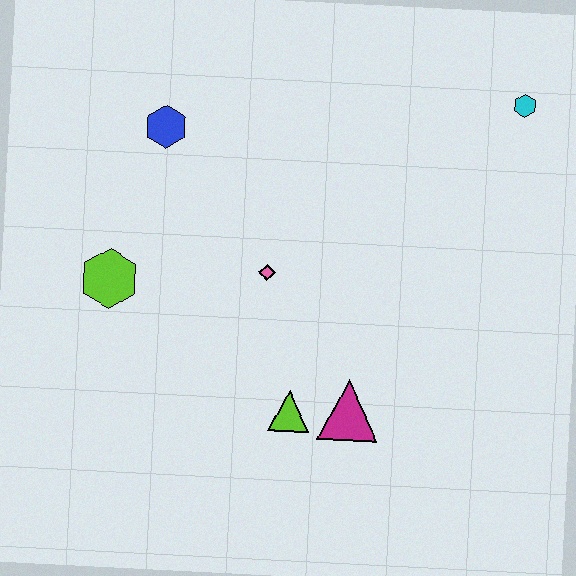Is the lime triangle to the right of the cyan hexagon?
No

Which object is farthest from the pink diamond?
The cyan hexagon is farthest from the pink diamond.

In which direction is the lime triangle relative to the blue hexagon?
The lime triangle is below the blue hexagon.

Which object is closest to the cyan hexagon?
The pink diamond is closest to the cyan hexagon.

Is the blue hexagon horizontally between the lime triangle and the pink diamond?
No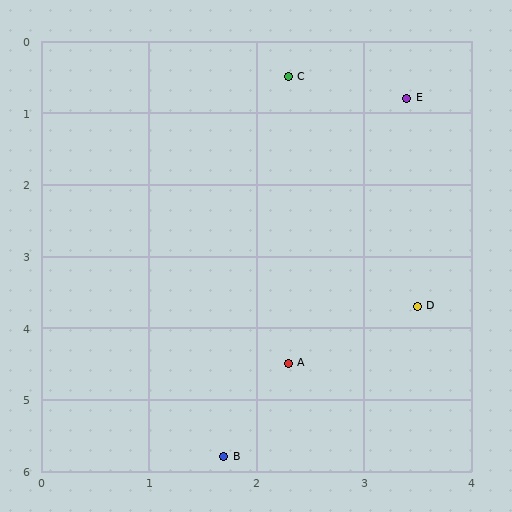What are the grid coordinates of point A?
Point A is at approximately (2.3, 4.5).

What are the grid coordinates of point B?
Point B is at approximately (1.7, 5.8).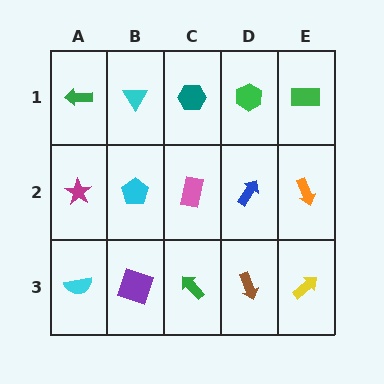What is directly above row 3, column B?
A cyan pentagon.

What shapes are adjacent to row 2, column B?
A cyan triangle (row 1, column B), a purple square (row 3, column B), a magenta star (row 2, column A), a pink rectangle (row 2, column C).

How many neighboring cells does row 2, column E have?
3.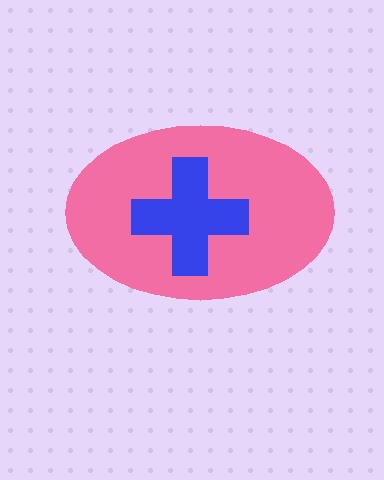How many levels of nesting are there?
2.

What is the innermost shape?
The blue cross.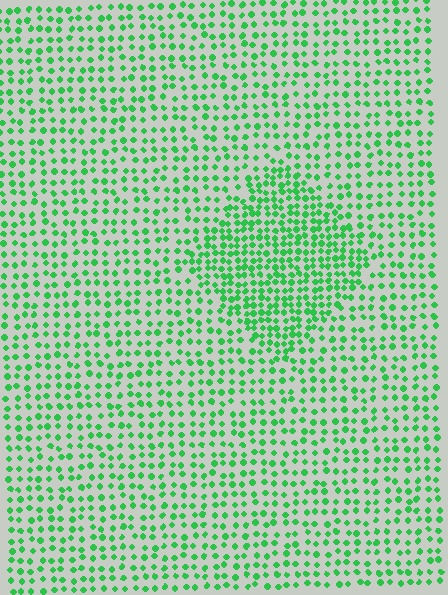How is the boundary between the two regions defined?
The boundary is defined by a change in element density (approximately 1.8x ratio). All elements are the same color, size, and shape.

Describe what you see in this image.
The image contains small green elements arranged at two different densities. A diamond-shaped region is visible where the elements are more densely packed than the surrounding area.